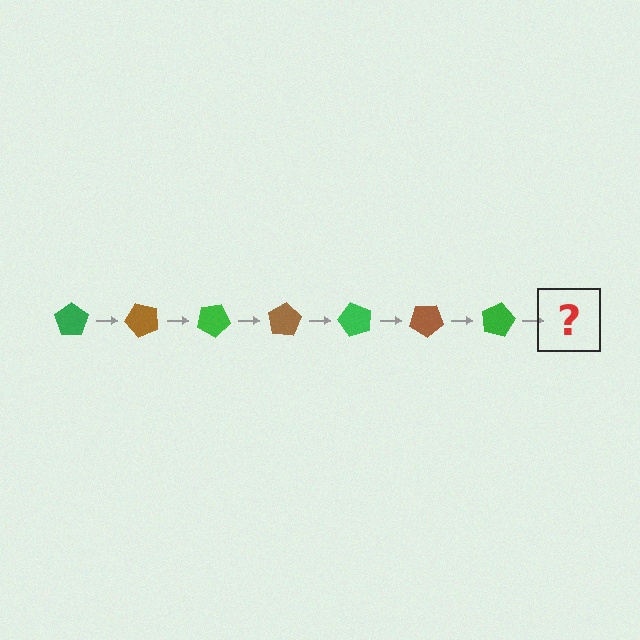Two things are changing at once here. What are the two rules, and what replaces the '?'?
The two rules are that it rotates 50 degrees each step and the color cycles through green and brown. The '?' should be a brown pentagon, rotated 350 degrees from the start.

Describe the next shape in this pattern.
It should be a brown pentagon, rotated 350 degrees from the start.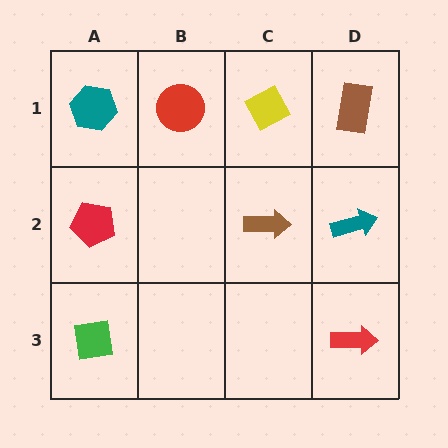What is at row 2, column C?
A brown arrow.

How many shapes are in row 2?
3 shapes.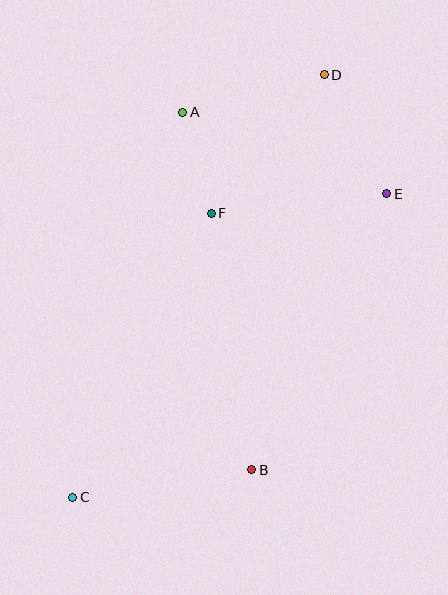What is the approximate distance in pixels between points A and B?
The distance between A and B is approximately 364 pixels.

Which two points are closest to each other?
Points A and F are closest to each other.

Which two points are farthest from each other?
Points C and D are farthest from each other.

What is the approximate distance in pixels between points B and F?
The distance between B and F is approximately 260 pixels.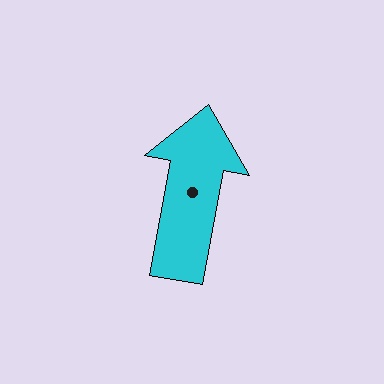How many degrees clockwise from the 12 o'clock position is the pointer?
Approximately 10 degrees.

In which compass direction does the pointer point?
North.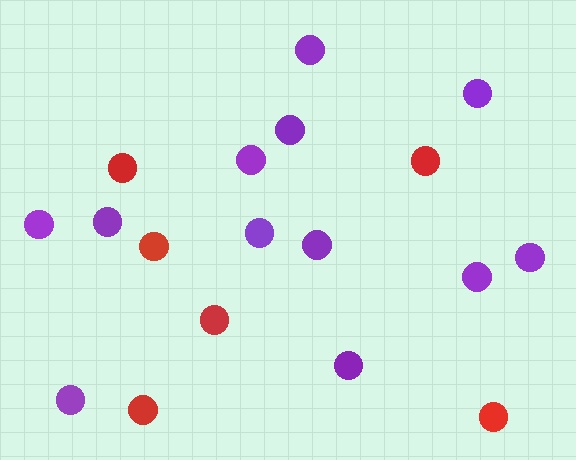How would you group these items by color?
There are 2 groups: one group of purple circles (12) and one group of red circles (6).